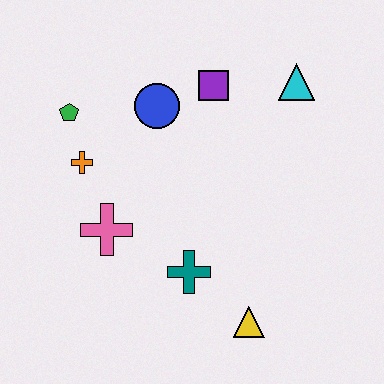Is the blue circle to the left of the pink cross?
No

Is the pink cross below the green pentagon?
Yes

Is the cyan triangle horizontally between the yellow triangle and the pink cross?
No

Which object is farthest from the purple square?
The yellow triangle is farthest from the purple square.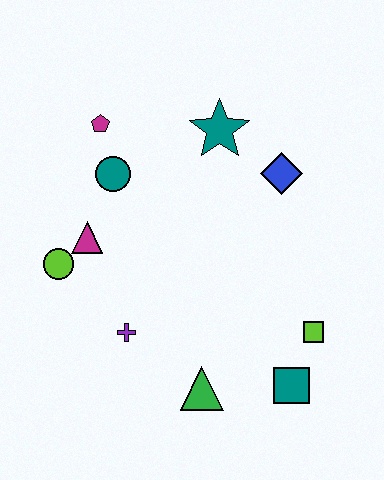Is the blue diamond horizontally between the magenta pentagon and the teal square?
Yes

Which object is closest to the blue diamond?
The teal star is closest to the blue diamond.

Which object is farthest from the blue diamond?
The lime circle is farthest from the blue diamond.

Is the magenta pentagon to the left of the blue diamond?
Yes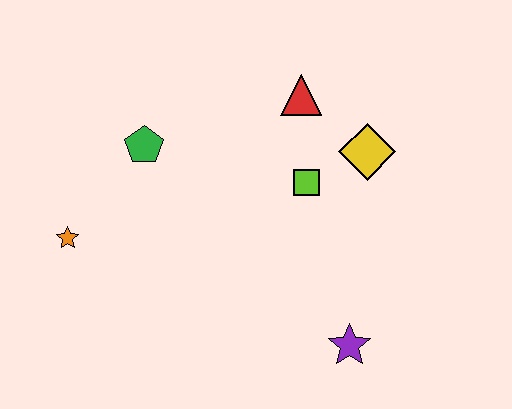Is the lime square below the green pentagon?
Yes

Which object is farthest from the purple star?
The orange star is farthest from the purple star.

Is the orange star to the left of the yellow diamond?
Yes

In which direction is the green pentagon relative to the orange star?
The green pentagon is above the orange star.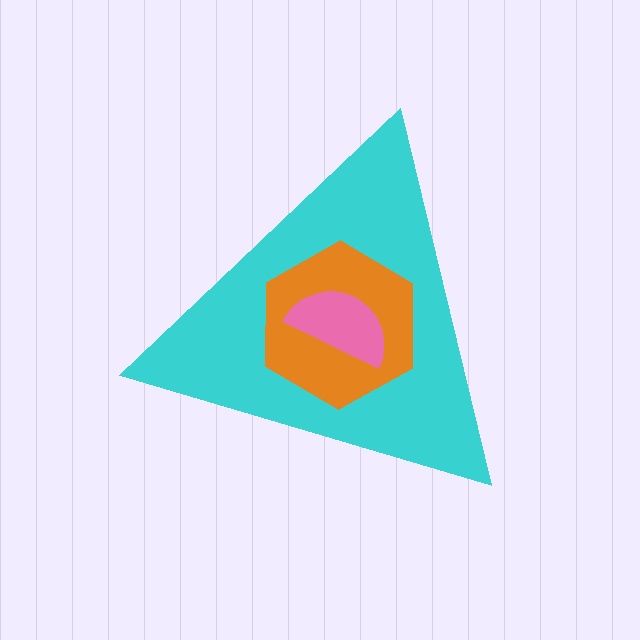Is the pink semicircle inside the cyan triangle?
Yes.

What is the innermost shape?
The pink semicircle.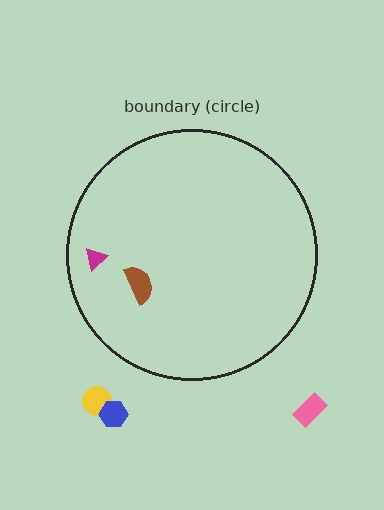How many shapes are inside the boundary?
2 inside, 3 outside.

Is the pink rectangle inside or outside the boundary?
Outside.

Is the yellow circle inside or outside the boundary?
Outside.